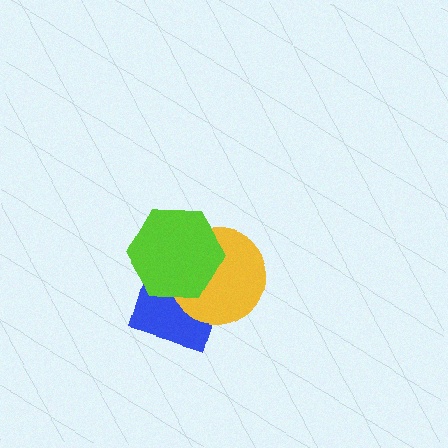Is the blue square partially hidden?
Yes, it is partially covered by another shape.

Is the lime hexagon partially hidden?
No, no other shape covers it.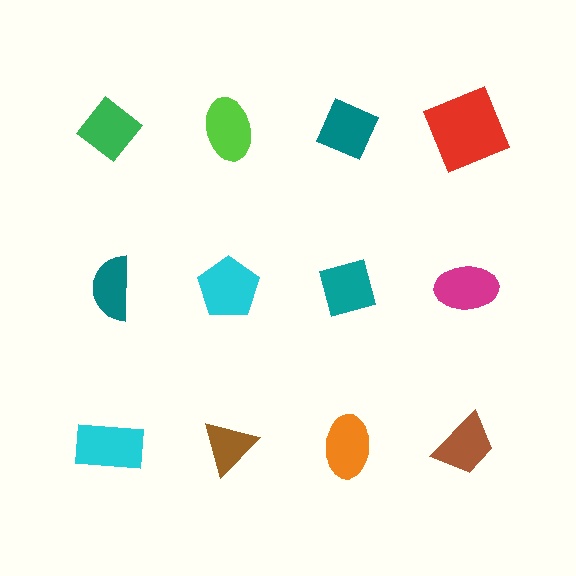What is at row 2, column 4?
A magenta ellipse.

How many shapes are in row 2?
4 shapes.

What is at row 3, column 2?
A brown triangle.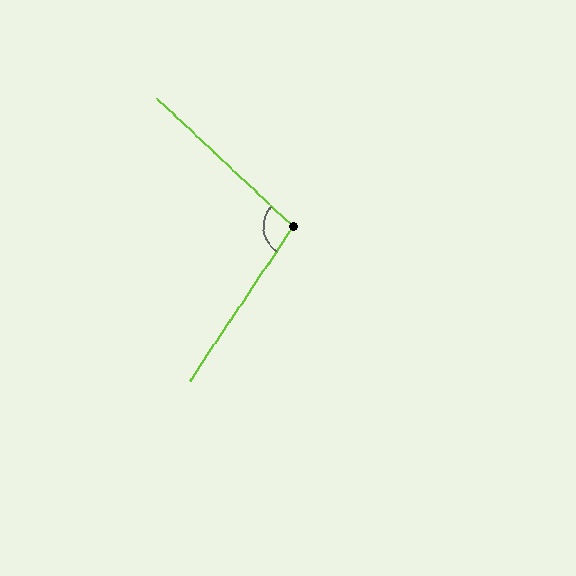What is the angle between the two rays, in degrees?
Approximately 99 degrees.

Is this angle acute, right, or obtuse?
It is obtuse.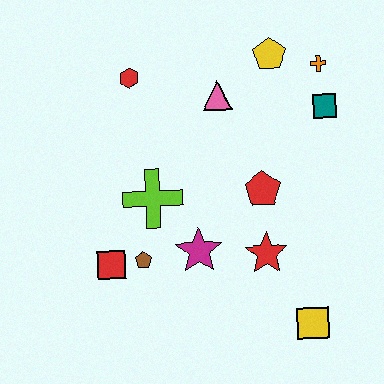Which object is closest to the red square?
The brown pentagon is closest to the red square.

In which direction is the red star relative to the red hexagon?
The red star is below the red hexagon.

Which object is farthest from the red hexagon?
The yellow square is farthest from the red hexagon.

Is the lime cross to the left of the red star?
Yes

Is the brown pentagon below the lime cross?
Yes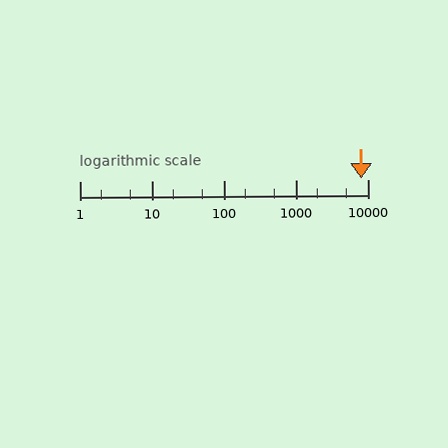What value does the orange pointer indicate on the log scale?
The pointer indicates approximately 8000.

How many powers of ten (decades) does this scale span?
The scale spans 4 decades, from 1 to 10000.